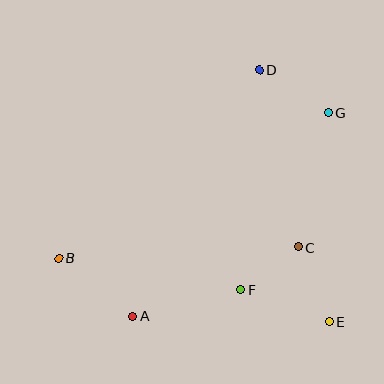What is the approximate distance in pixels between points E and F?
The distance between E and F is approximately 94 pixels.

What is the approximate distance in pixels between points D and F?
The distance between D and F is approximately 221 pixels.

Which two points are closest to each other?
Points C and F are closest to each other.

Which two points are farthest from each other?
Points B and G are farthest from each other.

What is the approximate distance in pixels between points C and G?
The distance between C and G is approximately 138 pixels.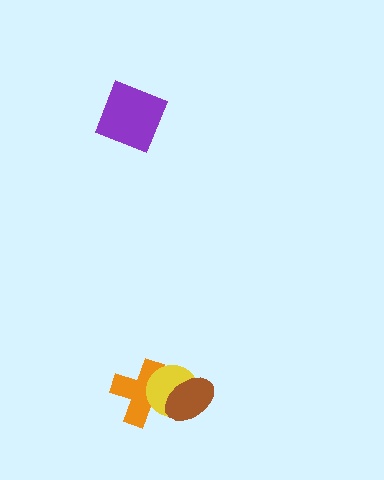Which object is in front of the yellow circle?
The brown ellipse is in front of the yellow circle.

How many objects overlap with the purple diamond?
0 objects overlap with the purple diamond.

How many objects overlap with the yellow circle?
2 objects overlap with the yellow circle.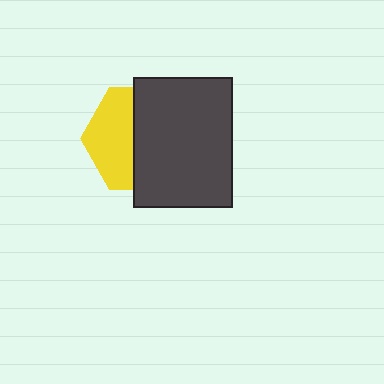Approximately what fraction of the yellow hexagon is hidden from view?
Roughly 56% of the yellow hexagon is hidden behind the dark gray rectangle.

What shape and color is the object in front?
The object in front is a dark gray rectangle.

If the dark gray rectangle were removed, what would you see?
You would see the complete yellow hexagon.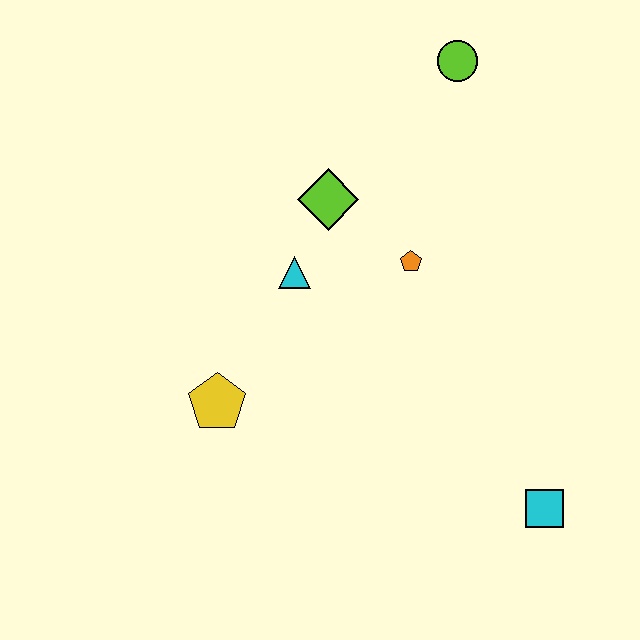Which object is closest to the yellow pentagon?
The cyan triangle is closest to the yellow pentagon.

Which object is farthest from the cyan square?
The lime circle is farthest from the cyan square.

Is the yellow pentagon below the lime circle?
Yes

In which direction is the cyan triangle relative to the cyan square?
The cyan triangle is to the left of the cyan square.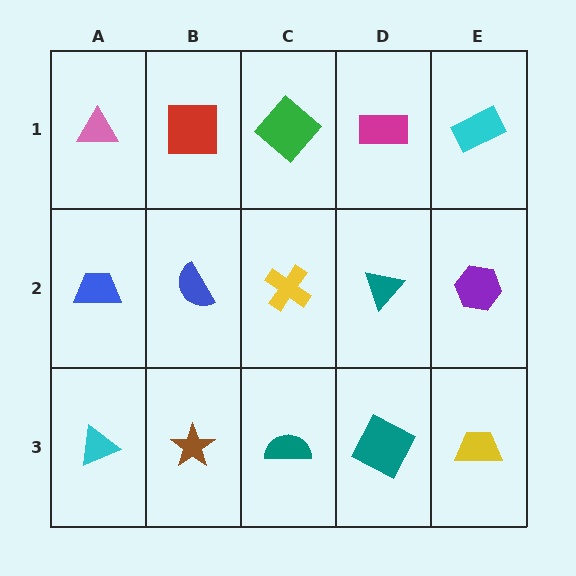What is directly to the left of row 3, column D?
A teal semicircle.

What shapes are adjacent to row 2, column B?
A red square (row 1, column B), a brown star (row 3, column B), a blue trapezoid (row 2, column A), a yellow cross (row 2, column C).